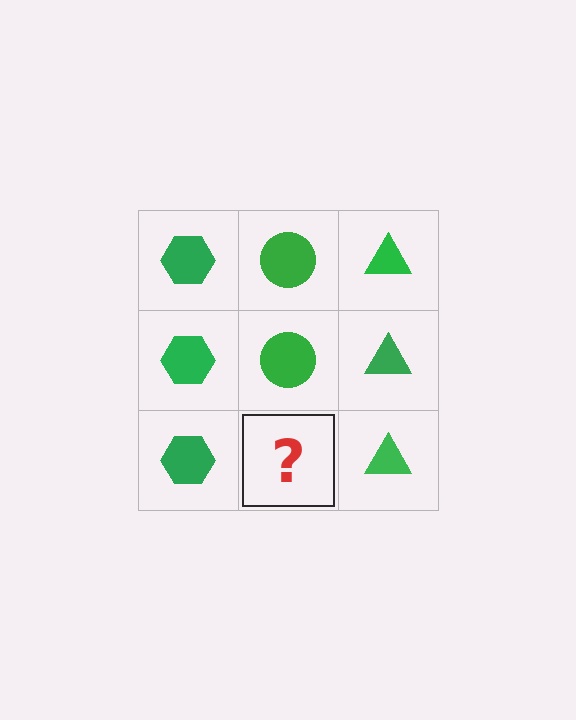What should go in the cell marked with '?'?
The missing cell should contain a green circle.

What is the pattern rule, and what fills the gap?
The rule is that each column has a consistent shape. The gap should be filled with a green circle.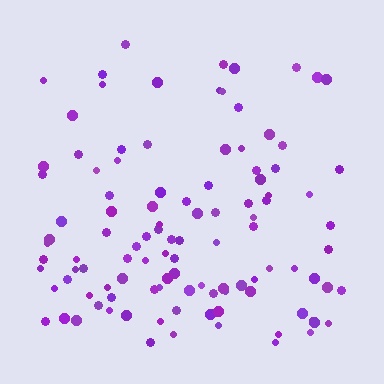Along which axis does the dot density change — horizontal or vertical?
Vertical.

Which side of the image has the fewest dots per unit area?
The top.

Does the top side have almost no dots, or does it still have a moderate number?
Still a moderate number, just noticeably fewer than the bottom.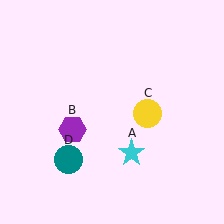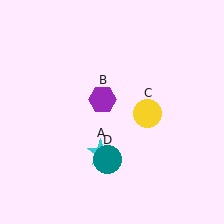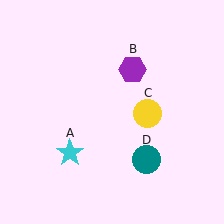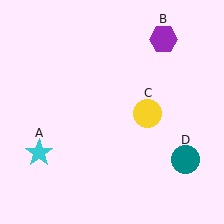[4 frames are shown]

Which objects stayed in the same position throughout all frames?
Yellow circle (object C) remained stationary.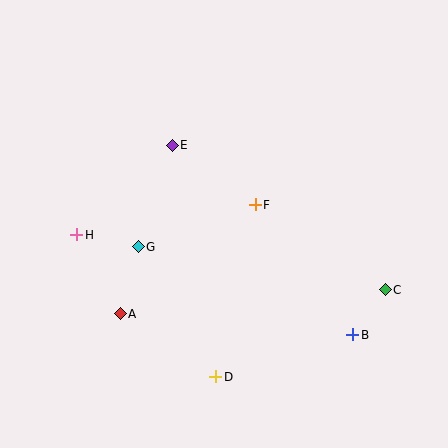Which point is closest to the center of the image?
Point F at (255, 205) is closest to the center.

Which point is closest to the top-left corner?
Point E is closest to the top-left corner.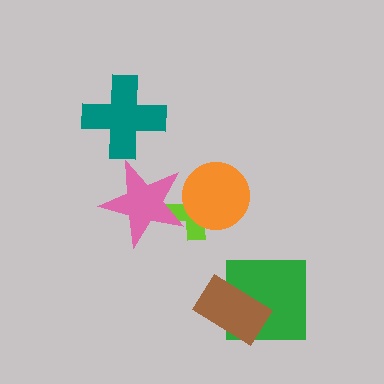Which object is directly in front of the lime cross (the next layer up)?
The orange circle is directly in front of the lime cross.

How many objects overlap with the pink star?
1 object overlaps with the pink star.